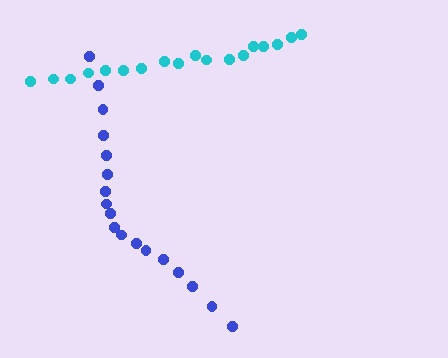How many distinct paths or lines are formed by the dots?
There are 2 distinct paths.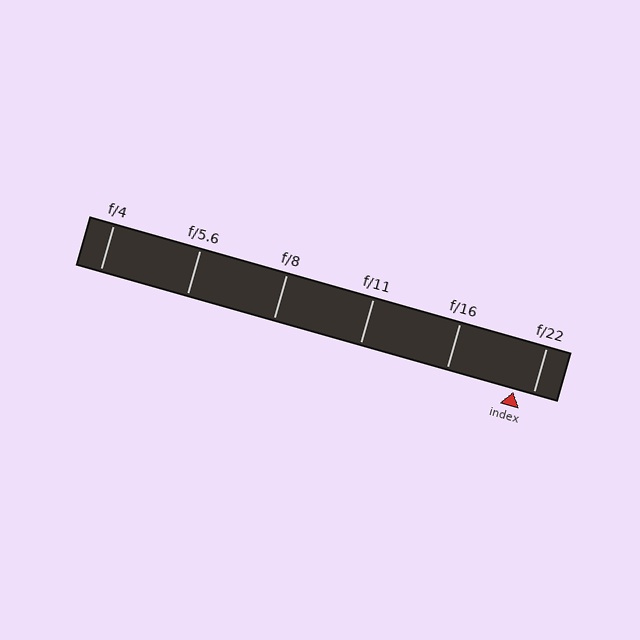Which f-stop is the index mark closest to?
The index mark is closest to f/22.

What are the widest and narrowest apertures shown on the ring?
The widest aperture shown is f/4 and the narrowest is f/22.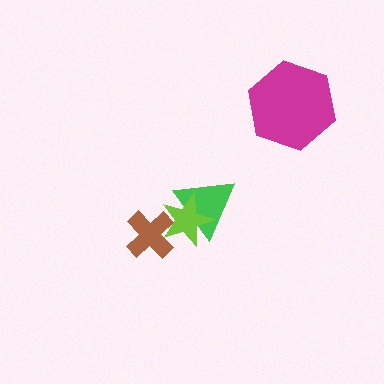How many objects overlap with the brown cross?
1 object overlaps with the brown cross.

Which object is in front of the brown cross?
The lime star is in front of the brown cross.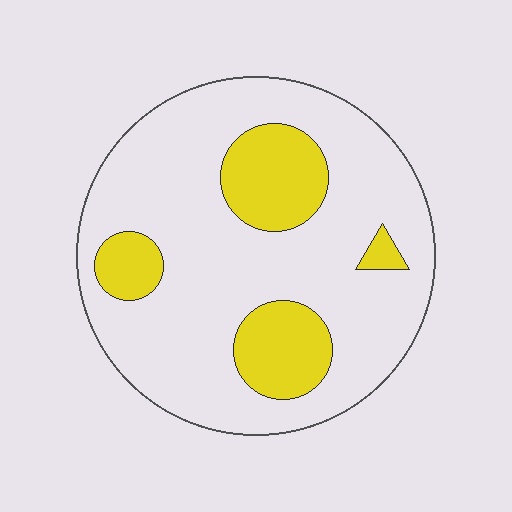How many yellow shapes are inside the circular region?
4.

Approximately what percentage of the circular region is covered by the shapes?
Approximately 20%.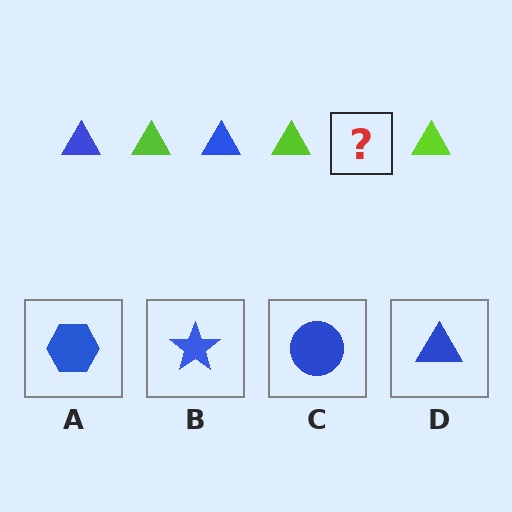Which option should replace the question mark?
Option D.